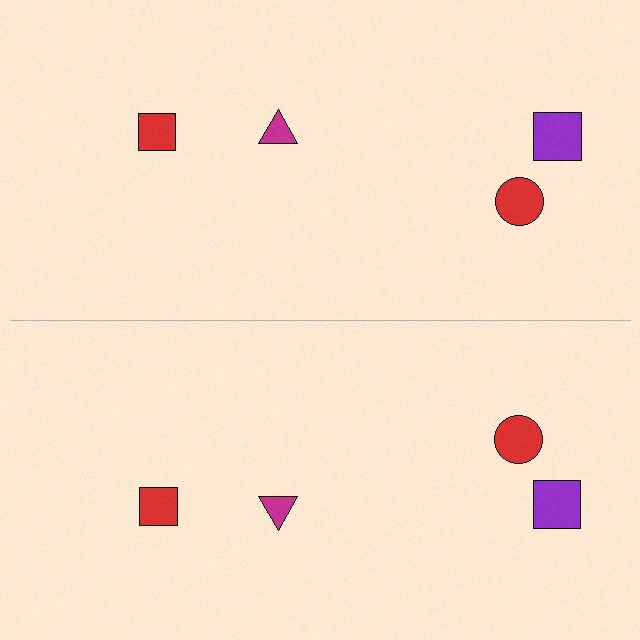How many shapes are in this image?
There are 8 shapes in this image.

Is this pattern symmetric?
Yes, this pattern has bilateral (reflection) symmetry.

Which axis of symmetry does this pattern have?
The pattern has a horizontal axis of symmetry running through the center of the image.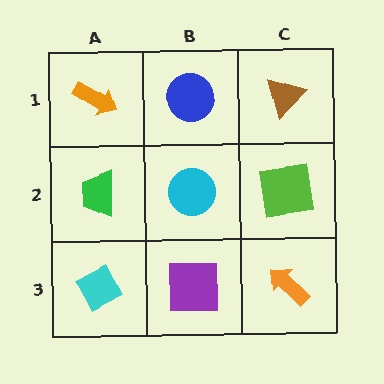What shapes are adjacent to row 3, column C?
A lime square (row 2, column C), a purple square (row 3, column B).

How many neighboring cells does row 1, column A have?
2.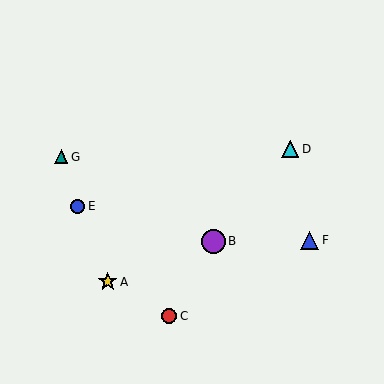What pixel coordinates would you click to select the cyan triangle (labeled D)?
Click at (290, 149) to select the cyan triangle D.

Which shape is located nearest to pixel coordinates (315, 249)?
The blue triangle (labeled F) at (310, 240) is nearest to that location.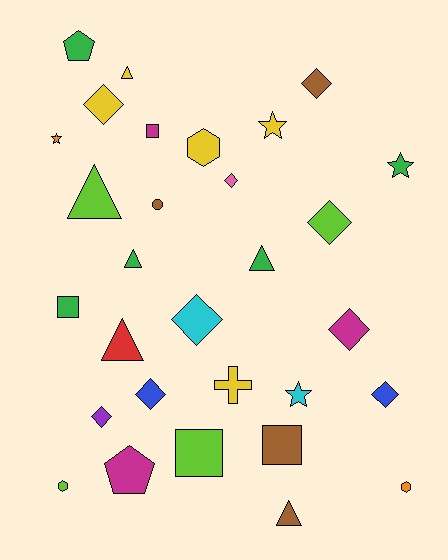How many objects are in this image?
There are 30 objects.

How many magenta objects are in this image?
There are 3 magenta objects.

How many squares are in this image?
There are 4 squares.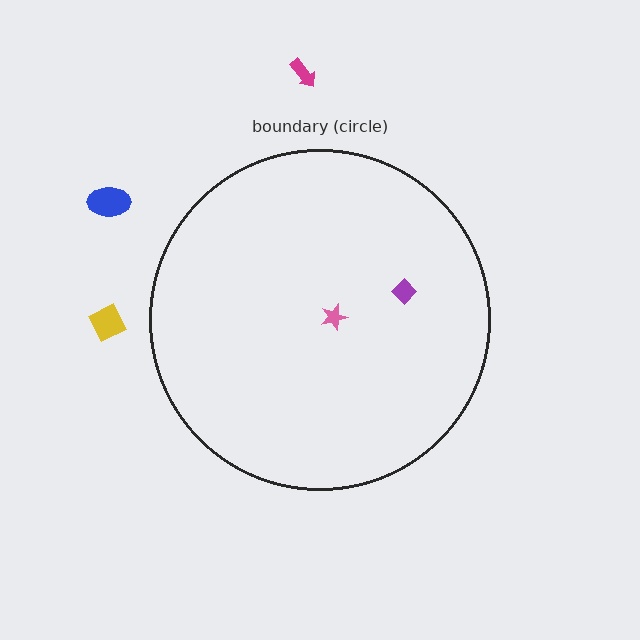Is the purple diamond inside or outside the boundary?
Inside.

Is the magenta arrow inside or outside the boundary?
Outside.